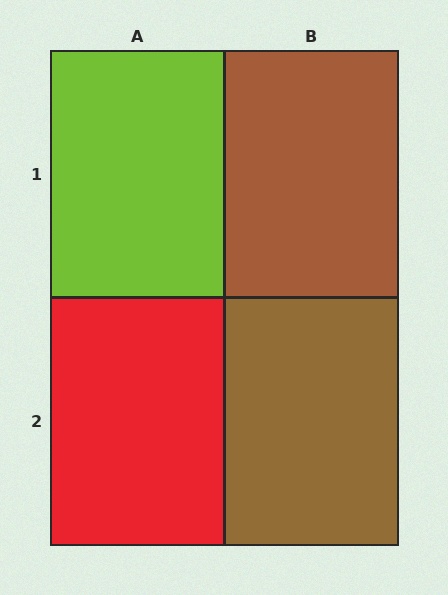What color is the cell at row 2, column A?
Red.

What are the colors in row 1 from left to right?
Lime, brown.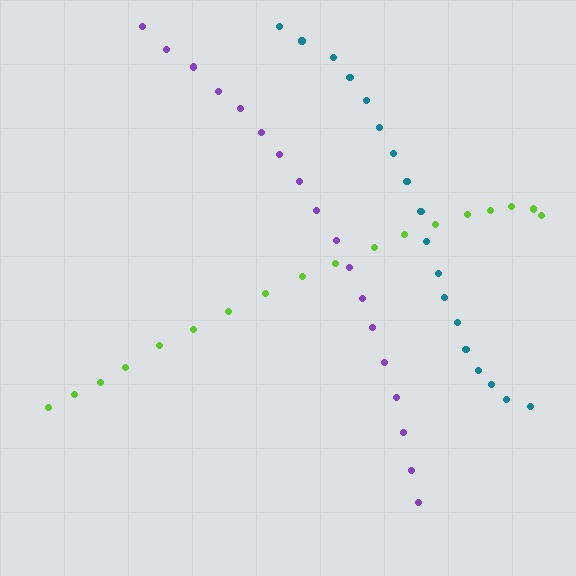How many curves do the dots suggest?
There are 3 distinct paths.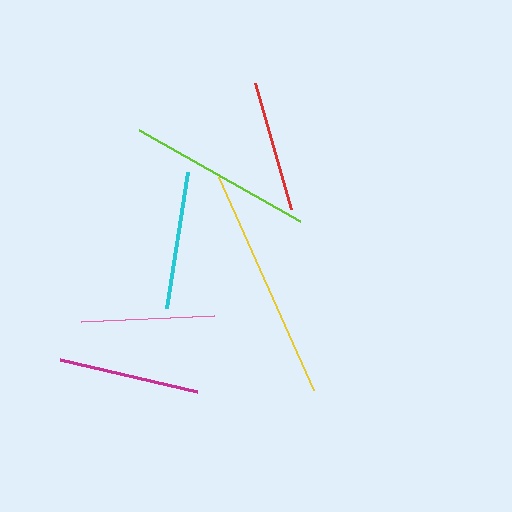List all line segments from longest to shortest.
From longest to shortest: yellow, lime, magenta, cyan, pink, red.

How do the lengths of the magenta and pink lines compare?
The magenta and pink lines are approximately the same length.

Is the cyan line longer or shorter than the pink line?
The cyan line is longer than the pink line.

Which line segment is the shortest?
The red line is the shortest at approximately 131 pixels.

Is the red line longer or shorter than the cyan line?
The cyan line is longer than the red line.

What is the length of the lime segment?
The lime segment is approximately 185 pixels long.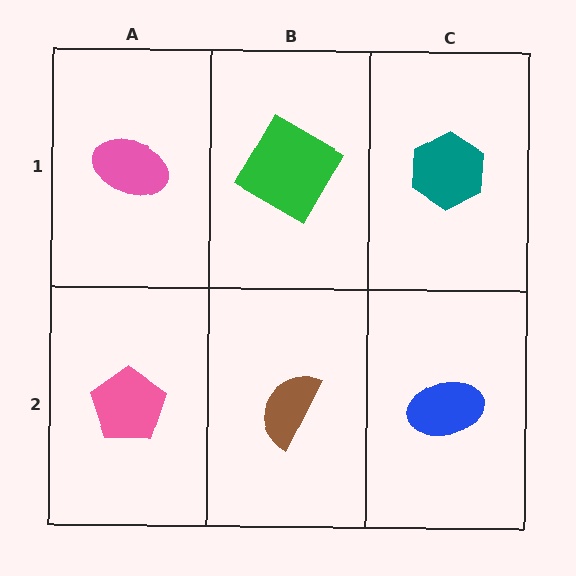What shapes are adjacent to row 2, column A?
A pink ellipse (row 1, column A), a brown semicircle (row 2, column B).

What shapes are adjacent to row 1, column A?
A pink pentagon (row 2, column A), a green square (row 1, column B).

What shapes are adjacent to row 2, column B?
A green square (row 1, column B), a pink pentagon (row 2, column A), a blue ellipse (row 2, column C).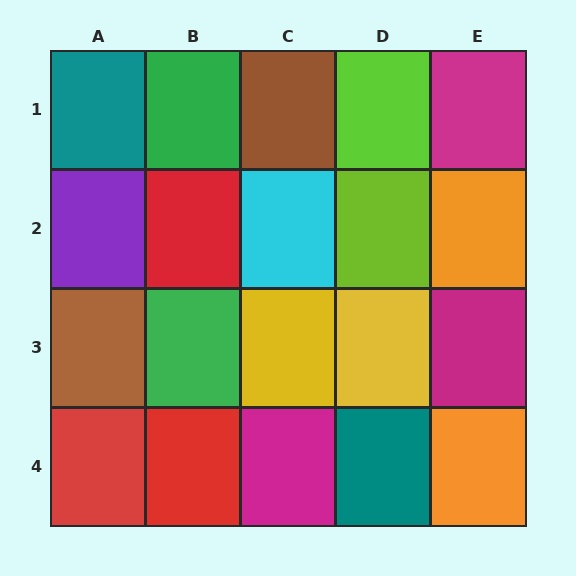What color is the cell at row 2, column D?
Lime.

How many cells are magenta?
3 cells are magenta.